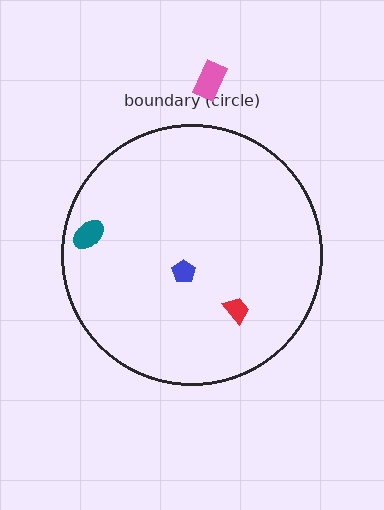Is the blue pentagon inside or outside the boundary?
Inside.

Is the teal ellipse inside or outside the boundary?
Inside.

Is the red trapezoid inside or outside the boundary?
Inside.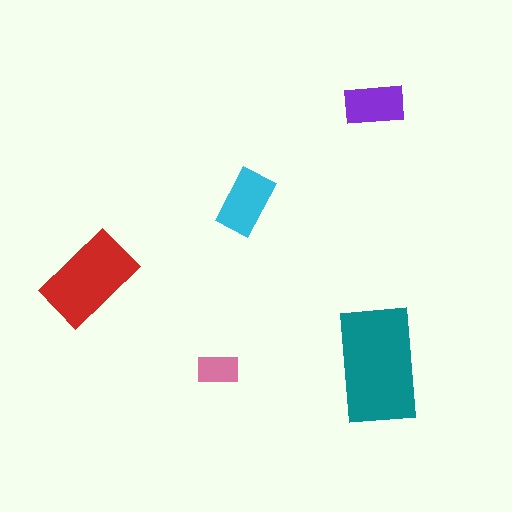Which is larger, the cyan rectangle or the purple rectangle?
The cyan one.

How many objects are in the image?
There are 5 objects in the image.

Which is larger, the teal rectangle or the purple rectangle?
The teal one.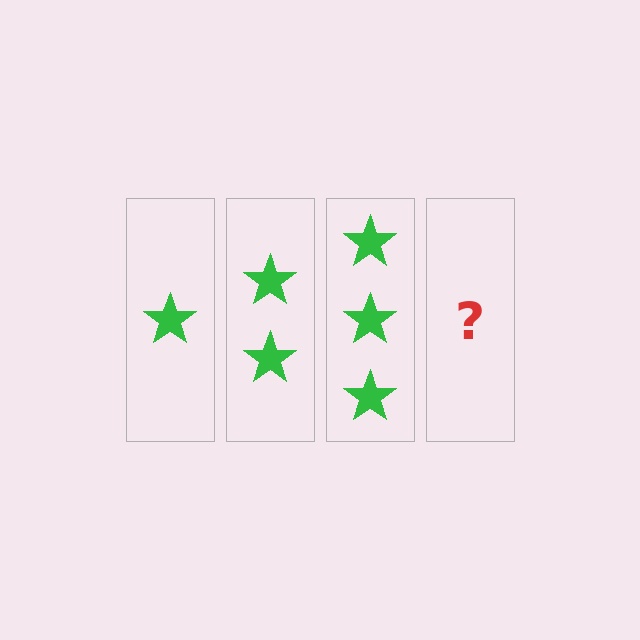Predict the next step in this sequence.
The next step is 4 stars.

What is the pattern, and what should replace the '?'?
The pattern is that each step adds one more star. The '?' should be 4 stars.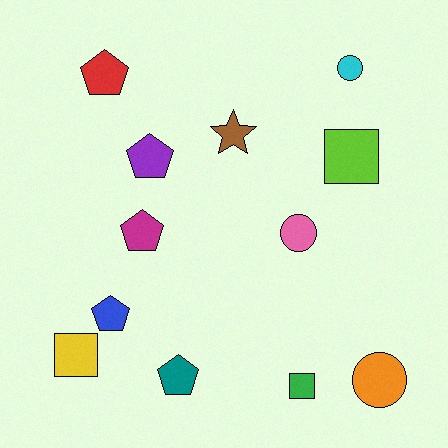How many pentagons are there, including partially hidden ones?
There are 5 pentagons.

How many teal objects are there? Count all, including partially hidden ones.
There is 1 teal object.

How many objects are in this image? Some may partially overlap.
There are 12 objects.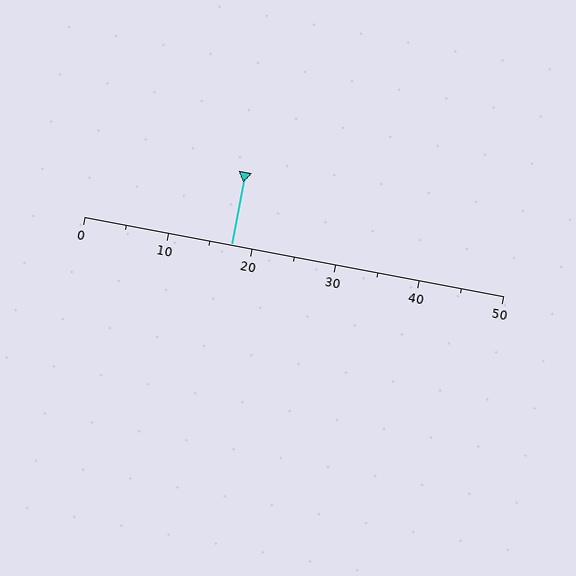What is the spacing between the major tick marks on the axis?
The major ticks are spaced 10 apart.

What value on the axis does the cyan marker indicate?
The marker indicates approximately 17.5.